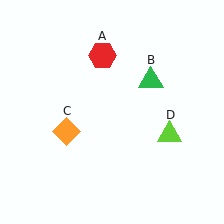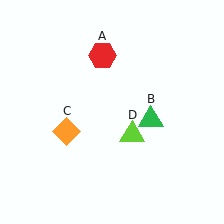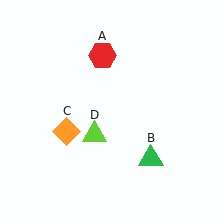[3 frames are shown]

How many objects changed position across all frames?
2 objects changed position: green triangle (object B), lime triangle (object D).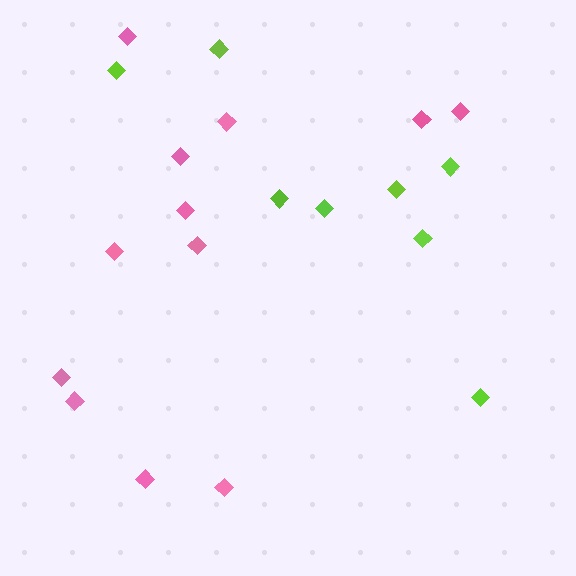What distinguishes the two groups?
There are 2 groups: one group of pink diamonds (12) and one group of lime diamonds (8).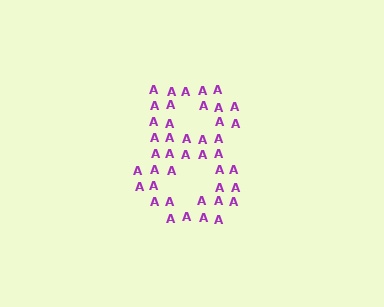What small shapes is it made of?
It is made of small letter A's.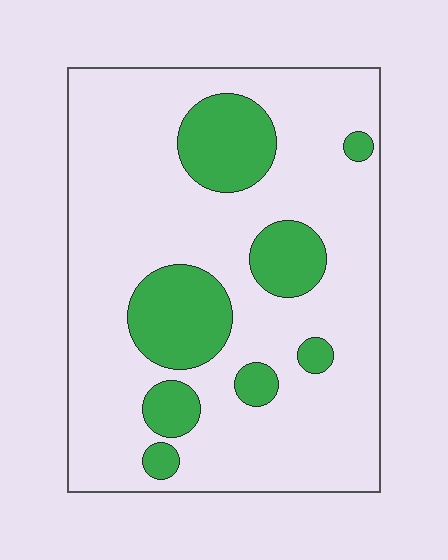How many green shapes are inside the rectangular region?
8.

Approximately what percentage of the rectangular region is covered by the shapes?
Approximately 20%.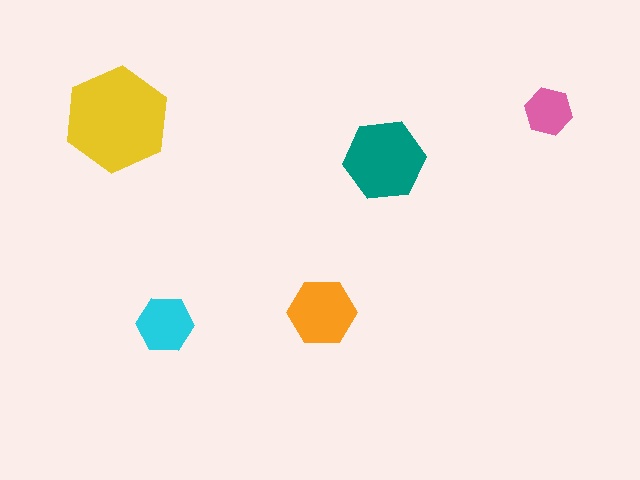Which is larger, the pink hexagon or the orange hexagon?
The orange one.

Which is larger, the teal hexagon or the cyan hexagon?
The teal one.